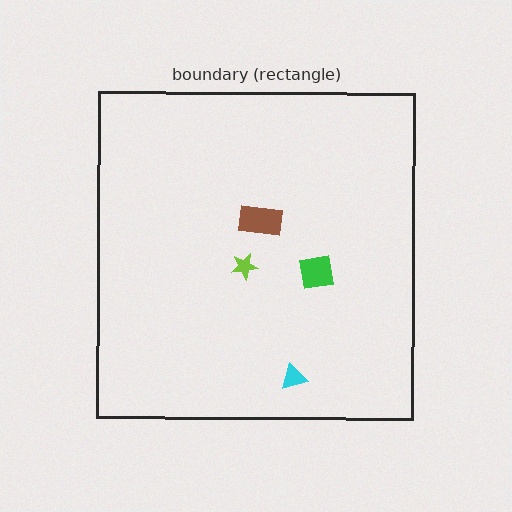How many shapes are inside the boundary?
4 inside, 0 outside.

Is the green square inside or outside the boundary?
Inside.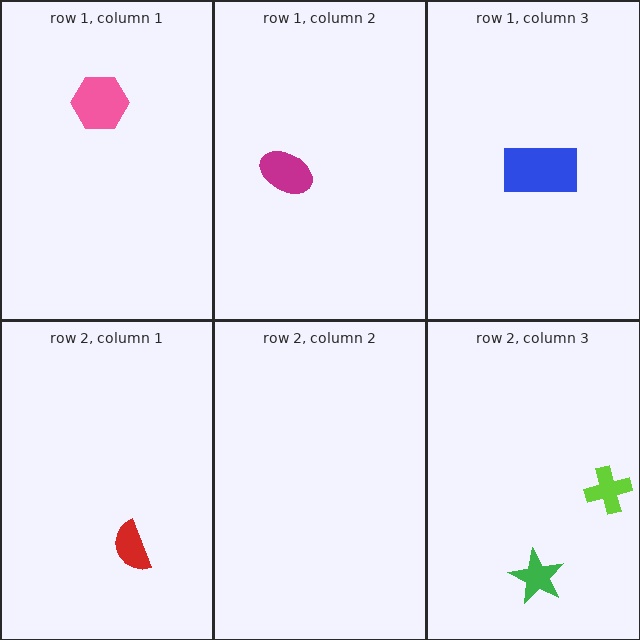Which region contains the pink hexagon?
The row 1, column 1 region.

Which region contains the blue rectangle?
The row 1, column 3 region.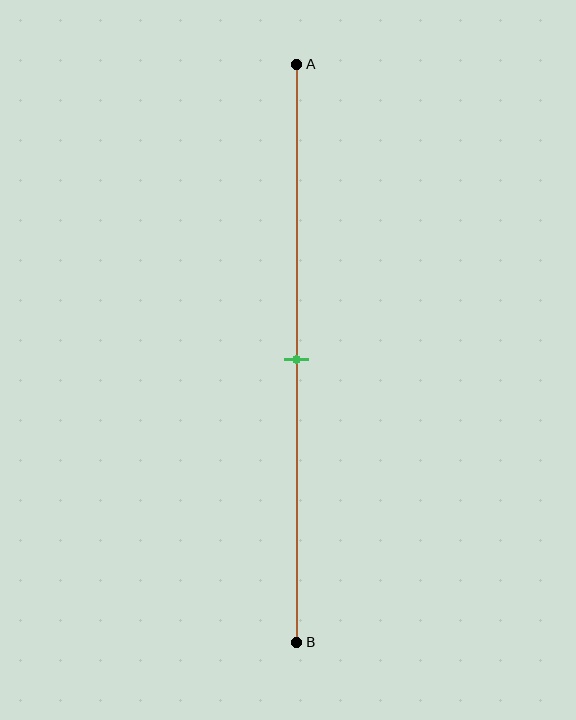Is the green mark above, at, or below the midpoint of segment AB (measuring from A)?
The green mark is approximately at the midpoint of segment AB.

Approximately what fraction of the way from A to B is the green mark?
The green mark is approximately 50% of the way from A to B.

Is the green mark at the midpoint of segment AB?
Yes, the mark is approximately at the midpoint.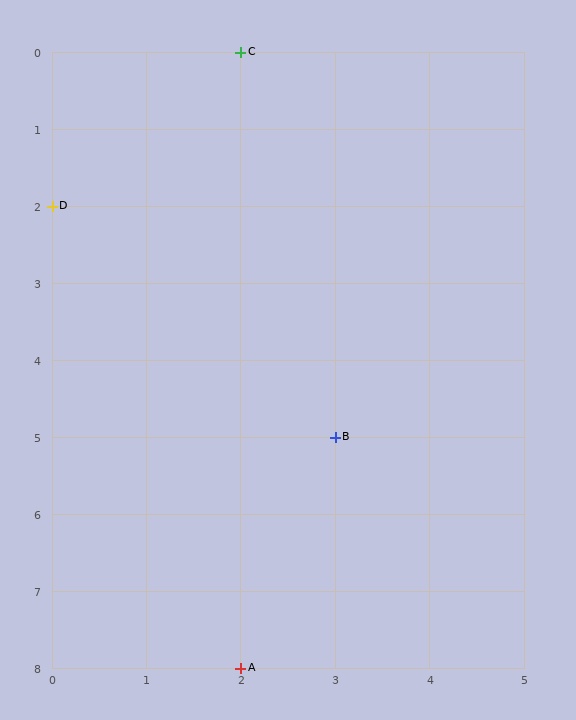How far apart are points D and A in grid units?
Points D and A are 2 columns and 6 rows apart (about 6.3 grid units diagonally).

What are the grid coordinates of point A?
Point A is at grid coordinates (2, 8).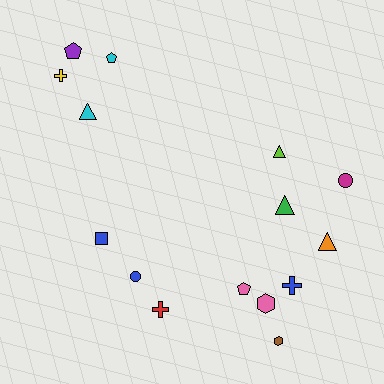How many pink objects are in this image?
There are 2 pink objects.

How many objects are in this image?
There are 15 objects.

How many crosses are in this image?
There are 3 crosses.